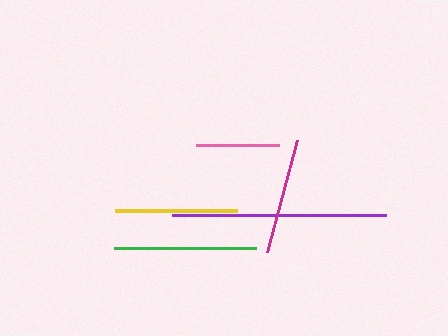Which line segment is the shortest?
The pink line is the shortest at approximately 83 pixels.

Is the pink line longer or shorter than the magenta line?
The magenta line is longer than the pink line.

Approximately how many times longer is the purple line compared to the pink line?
The purple line is approximately 2.6 times the length of the pink line.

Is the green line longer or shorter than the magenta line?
The green line is longer than the magenta line.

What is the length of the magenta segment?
The magenta segment is approximately 116 pixels long.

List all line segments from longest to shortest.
From longest to shortest: purple, green, yellow, magenta, pink.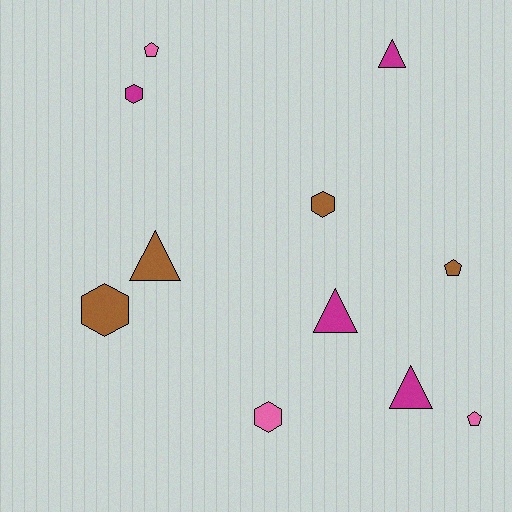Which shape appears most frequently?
Triangle, with 4 objects.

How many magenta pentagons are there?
There are no magenta pentagons.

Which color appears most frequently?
Brown, with 4 objects.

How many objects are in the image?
There are 11 objects.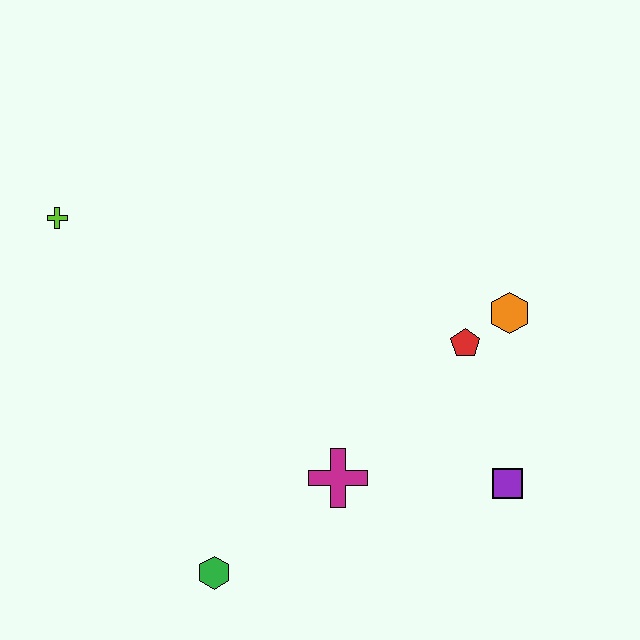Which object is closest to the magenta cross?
The green hexagon is closest to the magenta cross.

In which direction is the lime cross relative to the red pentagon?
The lime cross is to the left of the red pentagon.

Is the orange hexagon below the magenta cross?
No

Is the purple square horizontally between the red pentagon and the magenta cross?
No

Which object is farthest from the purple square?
The lime cross is farthest from the purple square.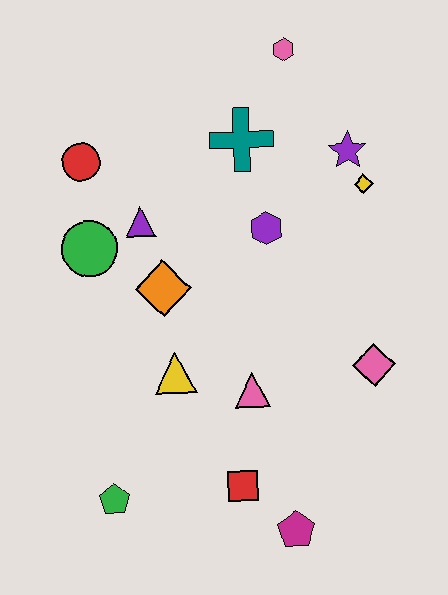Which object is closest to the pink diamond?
The pink triangle is closest to the pink diamond.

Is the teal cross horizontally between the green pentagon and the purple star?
Yes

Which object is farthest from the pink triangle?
The pink hexagon is farthest from the pink triangle.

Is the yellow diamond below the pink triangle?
No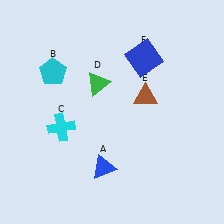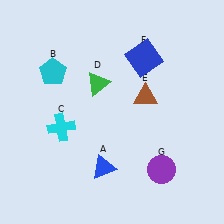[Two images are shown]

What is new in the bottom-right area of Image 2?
A purple circle (G) was added in the bottom-right area of Image 2.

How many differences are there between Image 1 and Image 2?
There is 1 difference between the two images.